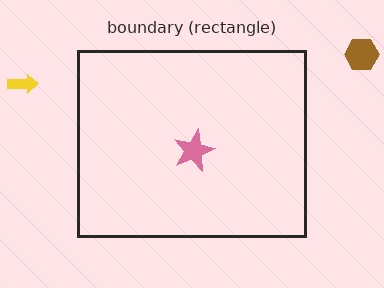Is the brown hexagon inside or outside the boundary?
Outside.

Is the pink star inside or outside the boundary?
Inside.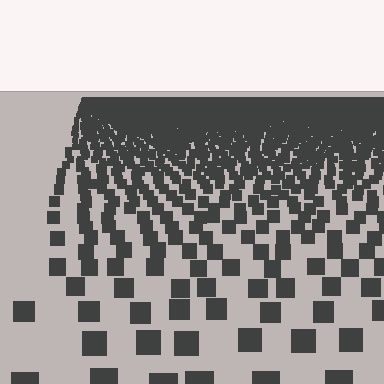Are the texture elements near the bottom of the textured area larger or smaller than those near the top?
Larger. Near the bottom, elements are closer to the viewer and appear at a bigger on-screen size.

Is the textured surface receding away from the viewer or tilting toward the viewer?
The surface is receding away from the viewer. Texture elements get smaller and denser toward the top.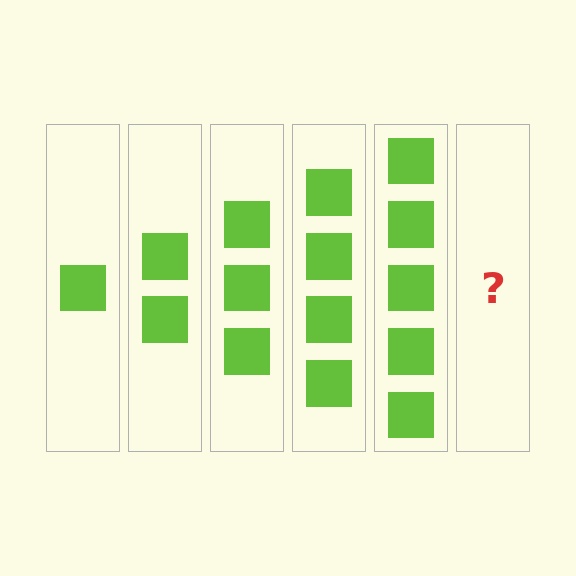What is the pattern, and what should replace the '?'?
The pattern is that each step adds one more square. The '?' should be 6 squares.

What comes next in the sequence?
The next element should be 6 squares.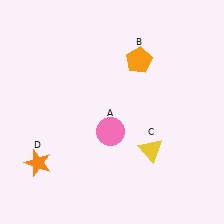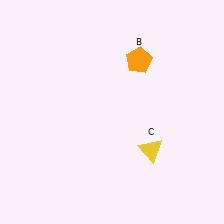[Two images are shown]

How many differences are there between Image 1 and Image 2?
There are 2 differences between the two images.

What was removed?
The orange star (D), the pink circle (A) were removed in Image 2.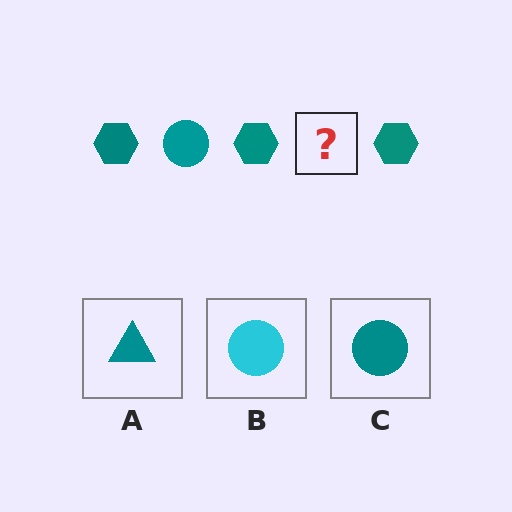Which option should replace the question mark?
Option C.